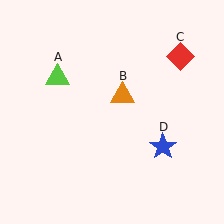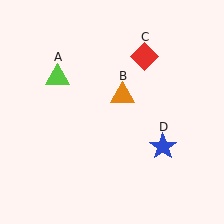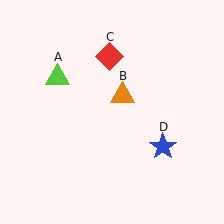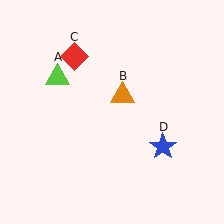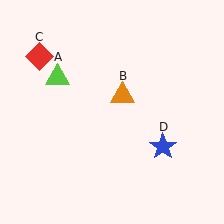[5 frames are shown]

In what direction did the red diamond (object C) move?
The red diamond (object C) moved left.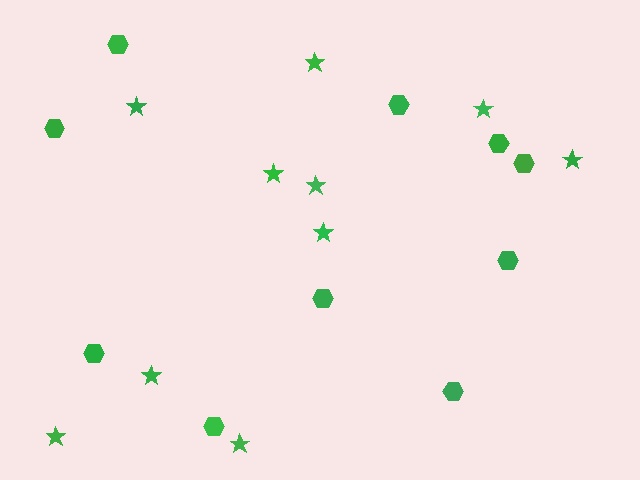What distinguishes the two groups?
There are 2 groups: one group of hexagons (10) and one group of stars (10).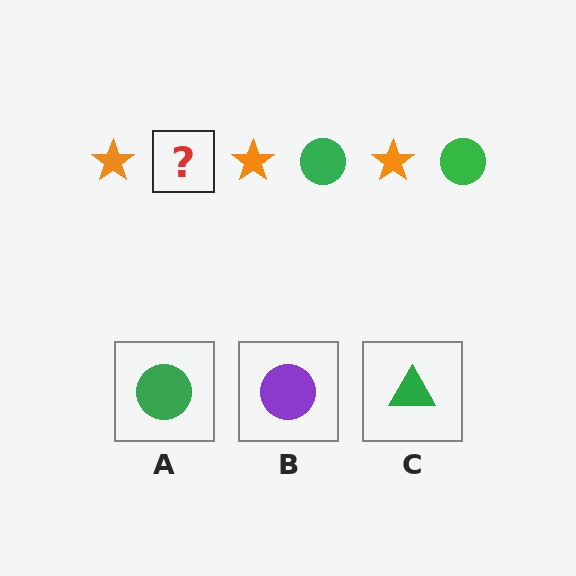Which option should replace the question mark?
Option A.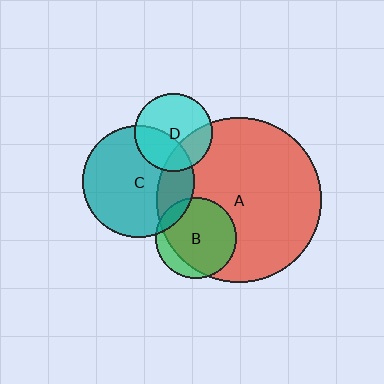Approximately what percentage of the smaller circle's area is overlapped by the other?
Approximately 10%.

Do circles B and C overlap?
Yes.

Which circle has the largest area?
Circle A (red).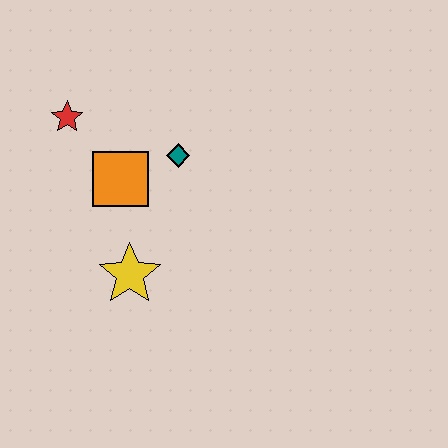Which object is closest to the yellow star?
The orange square is closest to the yellow star.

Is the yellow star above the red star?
No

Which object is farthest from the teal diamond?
The yellow star is farthest from the teal diamond.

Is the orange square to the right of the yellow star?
No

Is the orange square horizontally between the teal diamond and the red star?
Yes